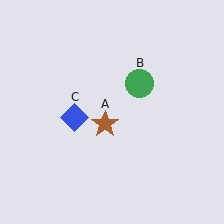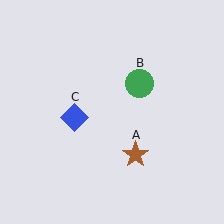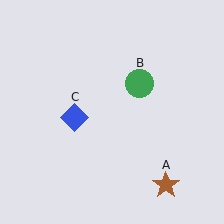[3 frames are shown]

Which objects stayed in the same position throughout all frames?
Green circle (object B) and blue diamond (object C) remained stationary.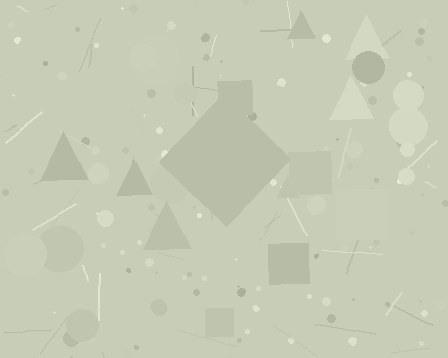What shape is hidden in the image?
A diamond is hidden in the image.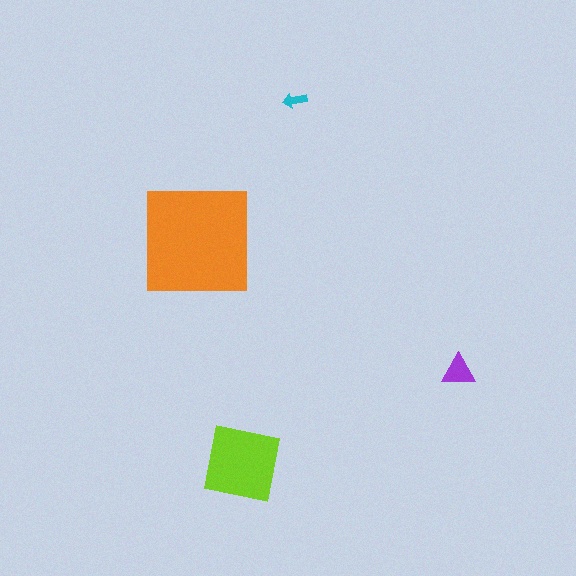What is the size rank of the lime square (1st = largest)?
2nd.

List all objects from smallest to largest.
The cyan arrow, the purple triangle, the lime square, the orange square.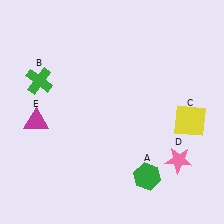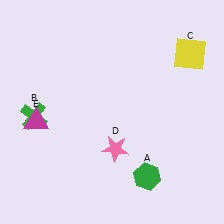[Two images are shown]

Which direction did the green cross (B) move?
The green cross (B) moved down.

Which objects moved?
The objects that moved are: the green cross (B), the yellow square (C), the pink star (D).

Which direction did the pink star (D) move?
The pink star (D) moved left.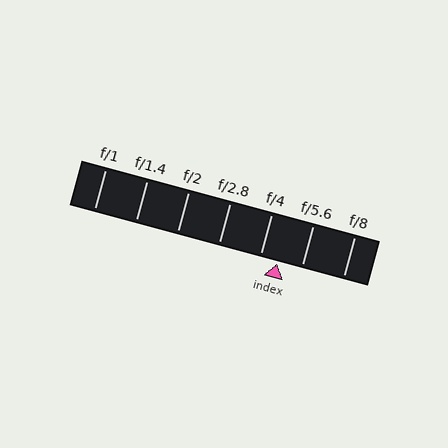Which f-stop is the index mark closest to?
The index mark is closest to f/4.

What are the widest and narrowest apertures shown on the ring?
The widest aperture shown is f/1 and the narrowest is f/8.